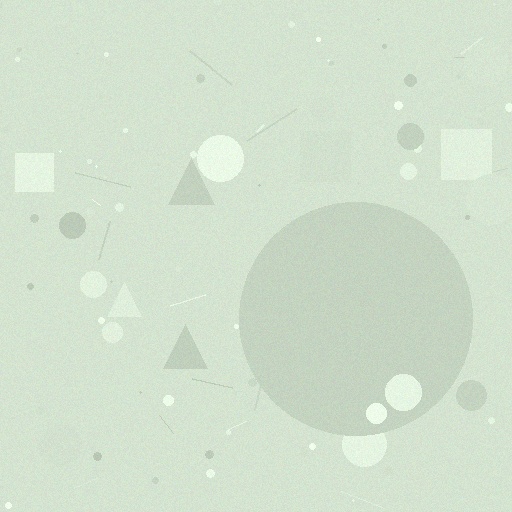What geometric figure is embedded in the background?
A circle is embedded in the background.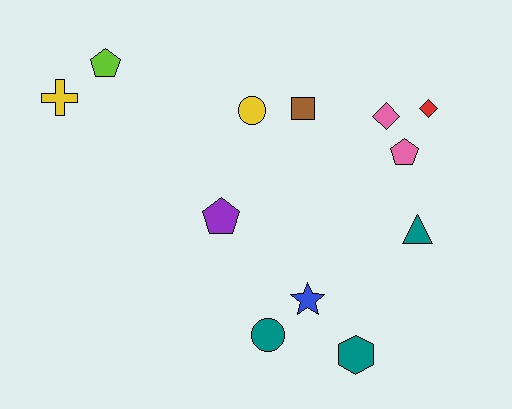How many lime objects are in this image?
There is 1 lime object.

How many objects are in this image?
There are 12 objects.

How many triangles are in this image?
There is 1 triangle.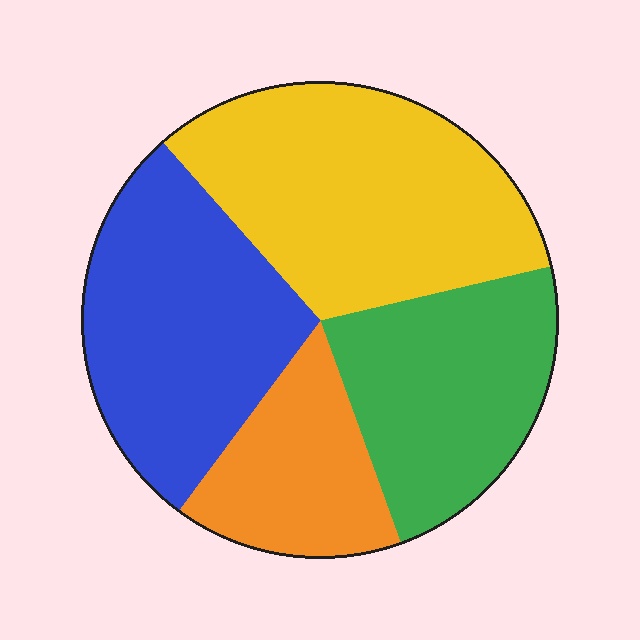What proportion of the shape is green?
Green covers roughly 25% of the shape.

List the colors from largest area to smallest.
From largest to smallest: yellow, blue, green, orange.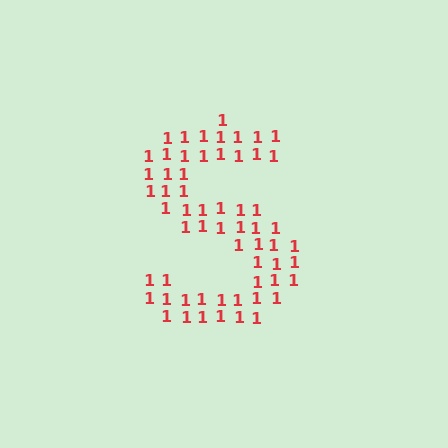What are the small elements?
The small elements are digit 1's.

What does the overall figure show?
The overall figure shows the letter S.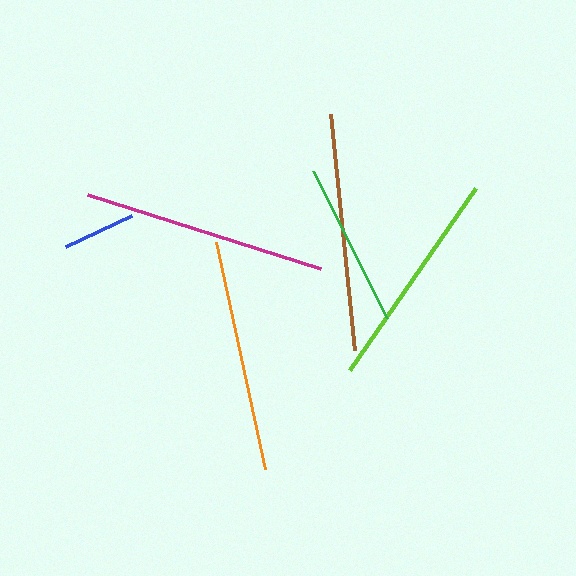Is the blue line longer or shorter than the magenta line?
The magenta line is longer than the blue line.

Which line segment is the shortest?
The blue line is the shortest at approximately 73 pixels.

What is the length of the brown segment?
The brown segment is approximately 237 pixels long.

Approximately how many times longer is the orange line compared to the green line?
The orange line is approximately 1.4 times the length of the green line.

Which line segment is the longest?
The magenta line is the longest at approximately 245 pixels.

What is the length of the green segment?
The green segment is approximately 164 pixels long.